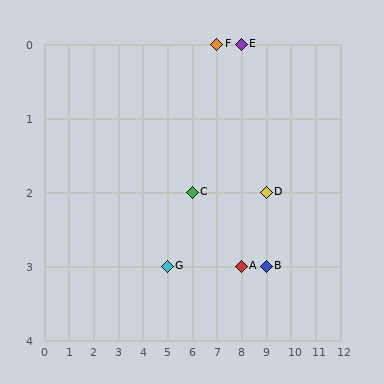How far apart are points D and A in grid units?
Points D and A are 1 column and 1 row apart (about 1.4 grid units diagonally).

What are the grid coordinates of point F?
Point F is at grid coordinates (7, 0).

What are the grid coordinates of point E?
Point E is at grid coordinates (8, 0).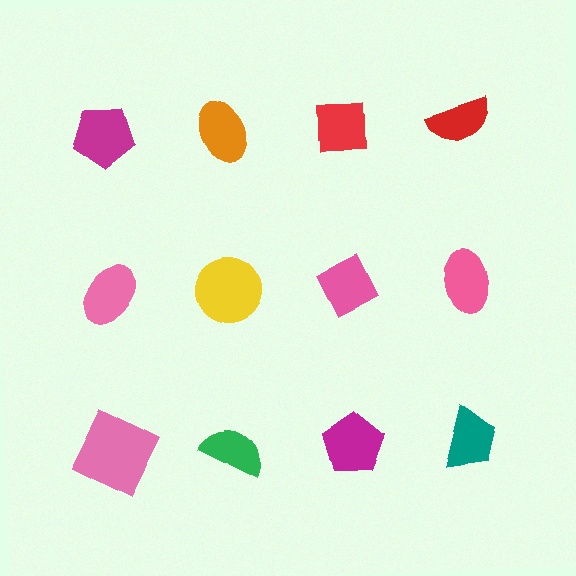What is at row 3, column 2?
A green semicircle.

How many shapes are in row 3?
4 shapes.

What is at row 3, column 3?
A magenta pentagon.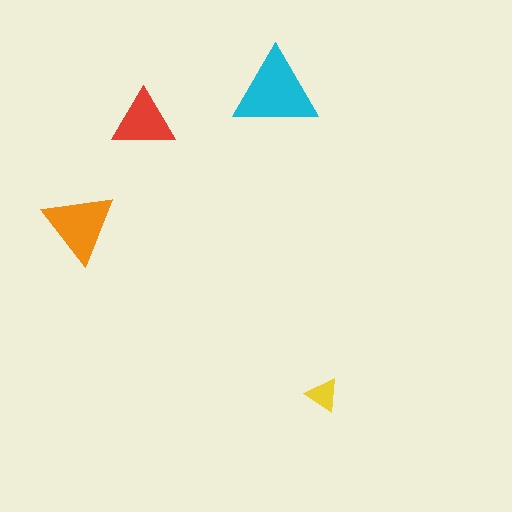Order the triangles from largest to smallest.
the cyan one, the orange one, the red one, the yellow one.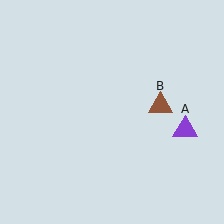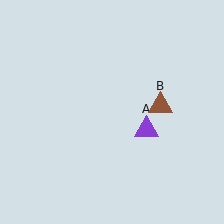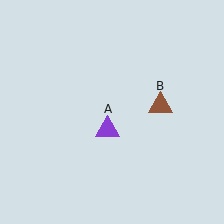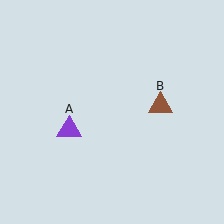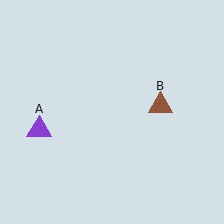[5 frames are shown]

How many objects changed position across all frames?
1 object changed position: purple triangle (object A).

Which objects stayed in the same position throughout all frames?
Brown triangle (object B) remained stationary.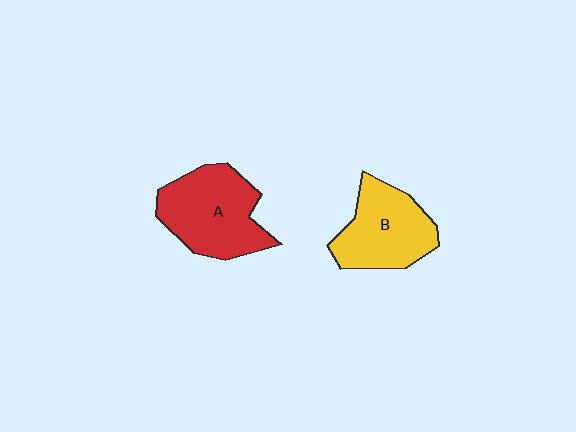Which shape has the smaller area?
Shape B (yellow).